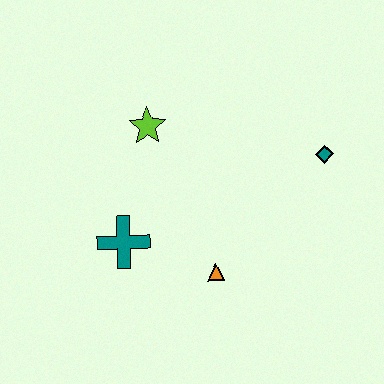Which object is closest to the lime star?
The teal cross is closest to the lime star.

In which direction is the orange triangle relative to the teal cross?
The orange triangle is to the right of the teal cross.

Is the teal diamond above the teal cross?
Yes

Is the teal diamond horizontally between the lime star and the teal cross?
No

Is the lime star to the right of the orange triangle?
No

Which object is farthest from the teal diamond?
The teal cross is farthest from the teal diamond.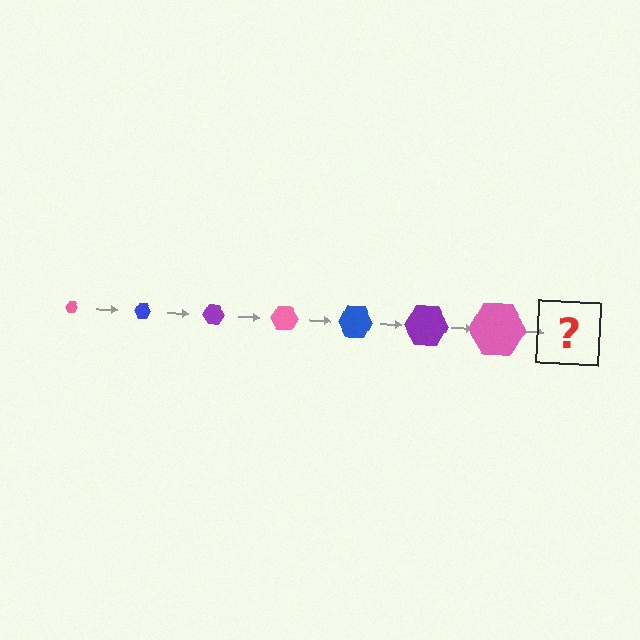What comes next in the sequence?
The next element should be a blue hexagon, larger than the previous one.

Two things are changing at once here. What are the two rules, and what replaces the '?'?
The two rules are that the hexagon grows larger each step and the color cycles through pink, blue, and purple. The '?' should be a blue hexagon, larger than the previous one.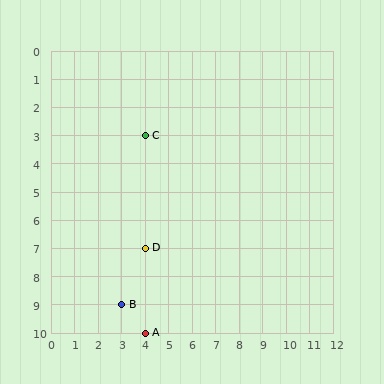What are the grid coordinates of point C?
Point C is at grid coordinates (4, 3).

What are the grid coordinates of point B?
Point B is at grid coordinates (3, 9).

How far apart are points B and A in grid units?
Points B and A are 1 column and 1 row apart (about 1.4 grid units diagonally).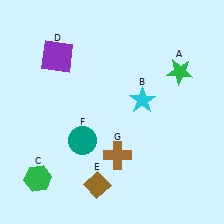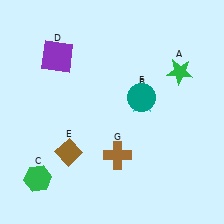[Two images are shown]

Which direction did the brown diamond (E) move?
The brown diamond (E) moved up.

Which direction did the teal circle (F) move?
The teal circle (F) moved right.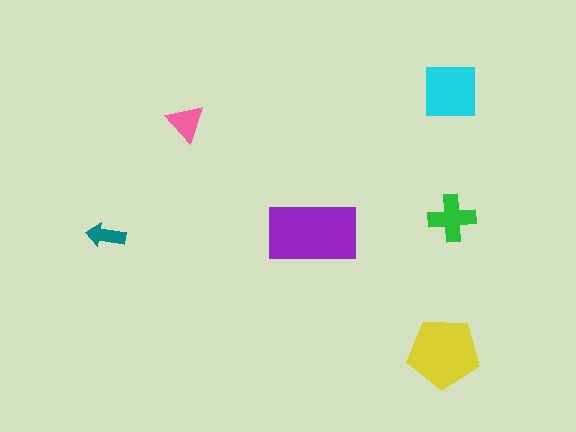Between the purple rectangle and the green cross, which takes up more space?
The purple rectangle.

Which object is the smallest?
The teal arrow.